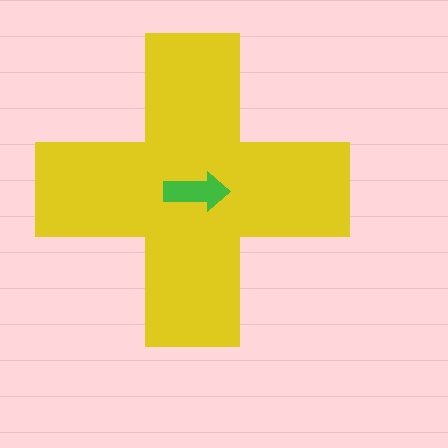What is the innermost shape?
The green arrow.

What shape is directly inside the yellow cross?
The green arrow.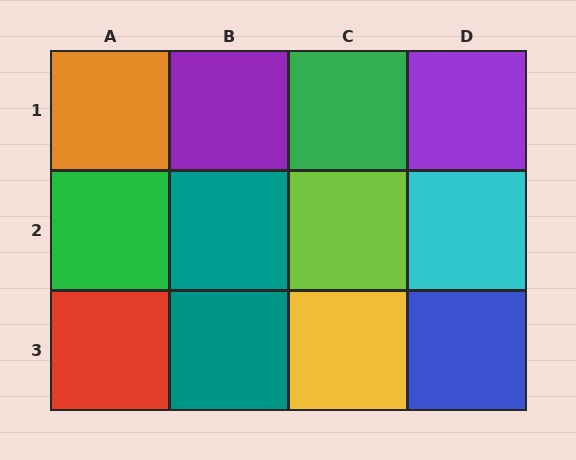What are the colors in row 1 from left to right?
Orange, purple, green, purple.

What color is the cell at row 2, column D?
Cyan.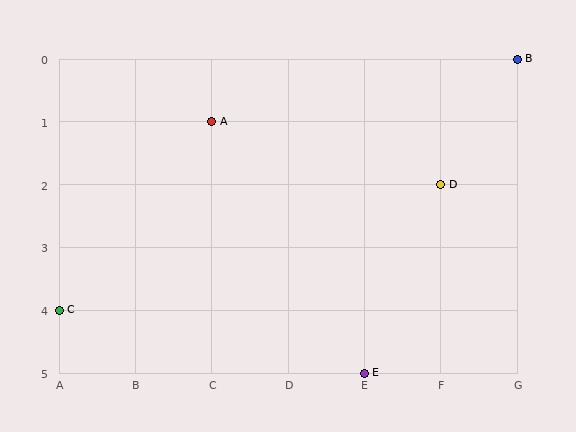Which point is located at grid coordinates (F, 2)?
Point D is at (F, 2).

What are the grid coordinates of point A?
Point A is at grid coordinates (C, 1).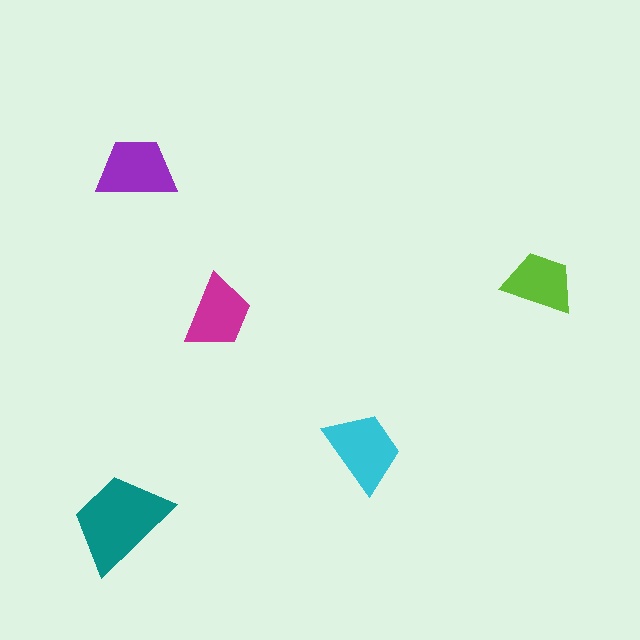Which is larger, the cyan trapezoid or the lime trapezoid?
The cyan one.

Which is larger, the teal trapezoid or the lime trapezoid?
The teal one.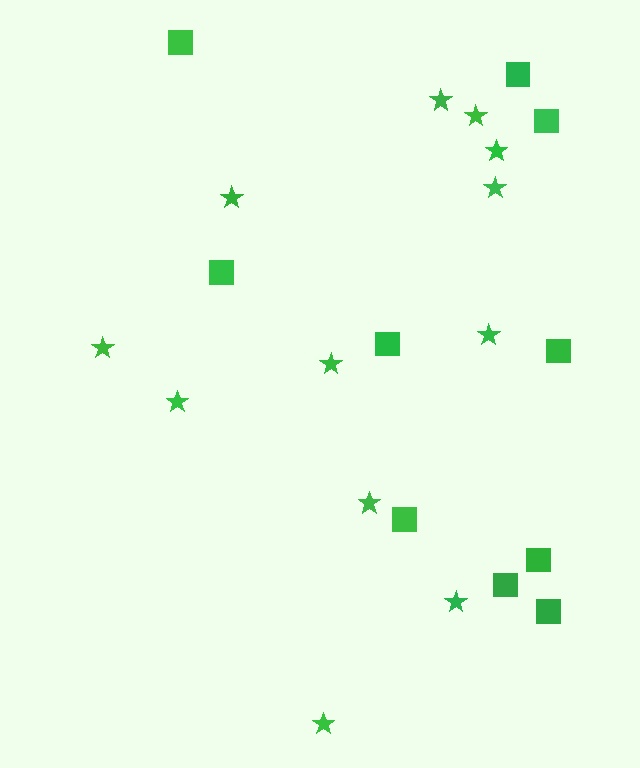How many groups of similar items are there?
There are 2 groups: one group of stars (12) and one group of squares (10).